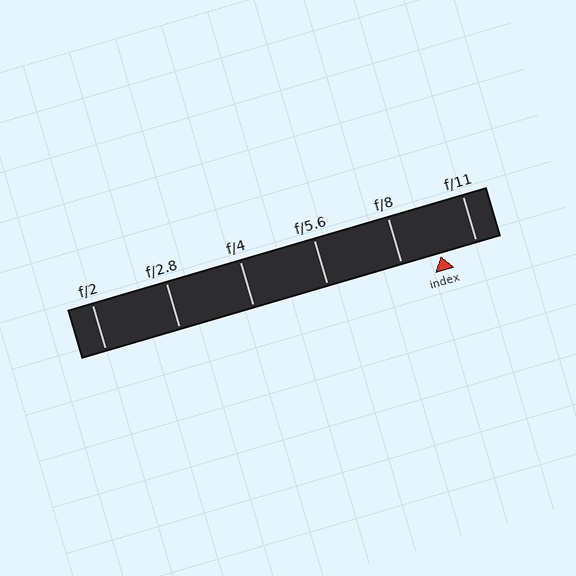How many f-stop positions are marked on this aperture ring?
There are 6 f-stop positions marked.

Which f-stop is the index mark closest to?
The index mark is closest to f/11.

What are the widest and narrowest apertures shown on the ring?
The widest aperture shown is f/2 and the narrowest is f/11.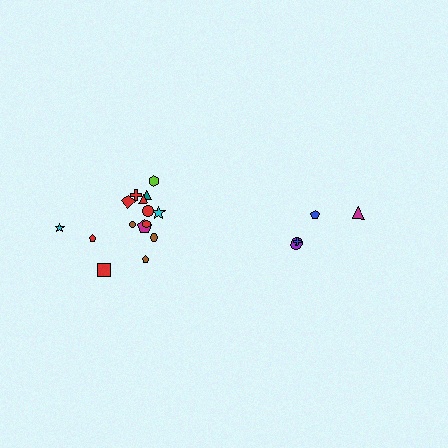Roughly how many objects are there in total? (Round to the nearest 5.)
Roughly 20 objects in total.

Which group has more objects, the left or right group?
The left group.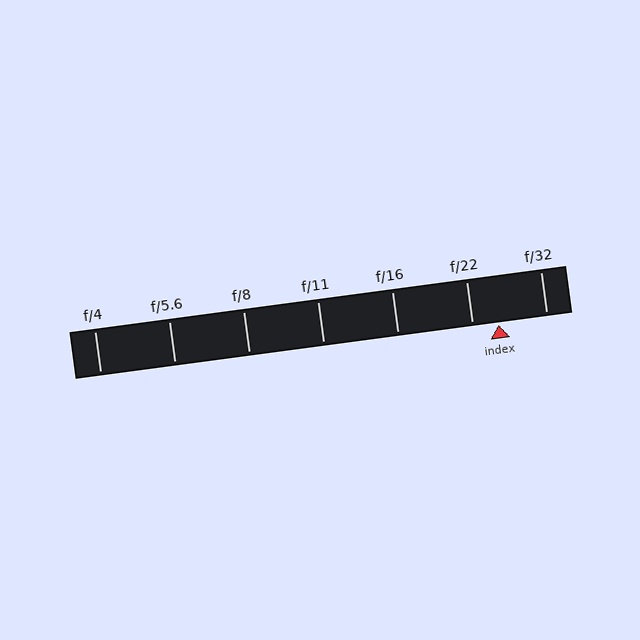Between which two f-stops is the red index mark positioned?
The index mark is between f/22 and f/32.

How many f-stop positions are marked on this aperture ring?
There are 7 f-stop positions marked.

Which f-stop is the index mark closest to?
The index mark is closest to f/22.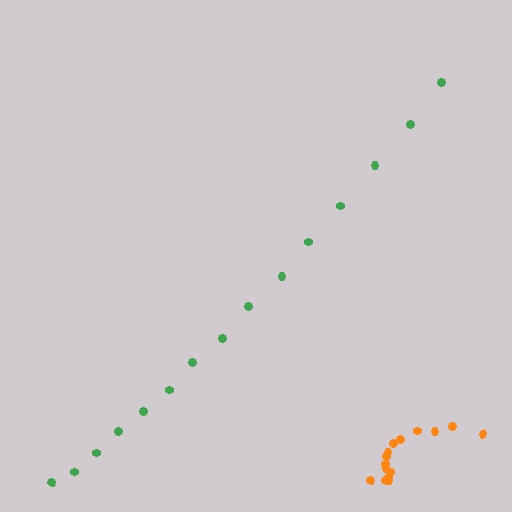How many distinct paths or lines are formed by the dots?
There are 2 distinct paths.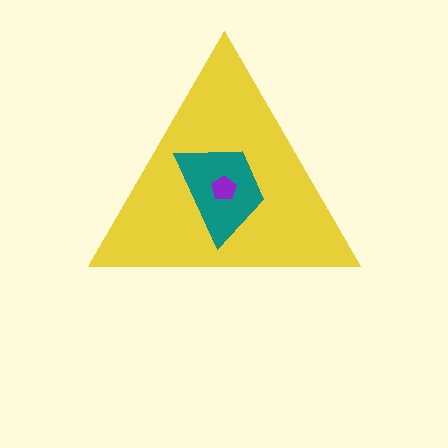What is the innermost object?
The purple pentagon.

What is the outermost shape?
The yellow triangle.